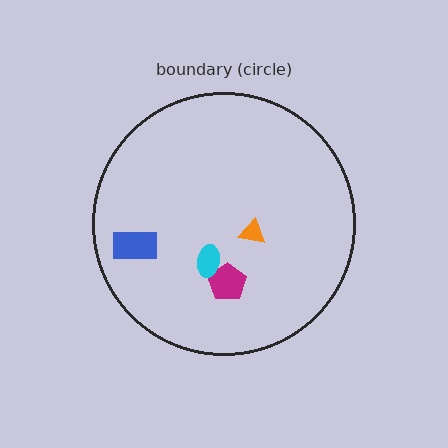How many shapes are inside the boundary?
4 inside, 0 outside.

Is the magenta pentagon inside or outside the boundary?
Inside.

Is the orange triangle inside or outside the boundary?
Inside.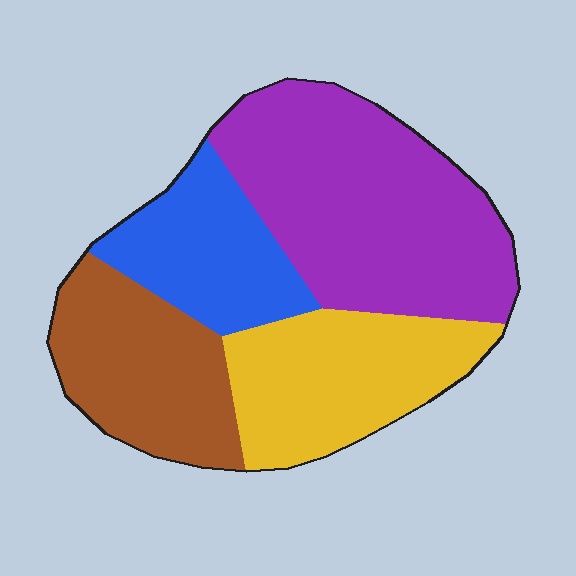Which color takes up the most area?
Purple, at roughly 40%.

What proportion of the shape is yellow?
Yellow takes up about one quarter (1/4) of the shape.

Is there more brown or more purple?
Purple.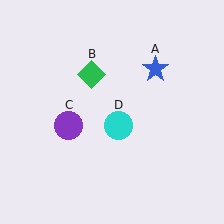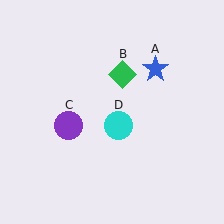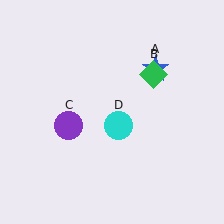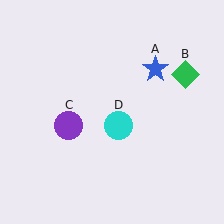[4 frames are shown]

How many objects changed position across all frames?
1 object changed position: green diamond (object B).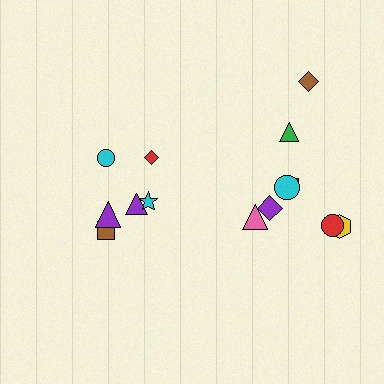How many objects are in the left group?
There are 6 objects.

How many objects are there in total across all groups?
There are 14 objects.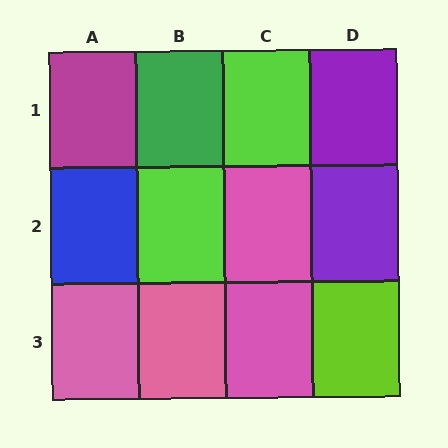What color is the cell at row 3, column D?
Lime.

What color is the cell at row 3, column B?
Pink.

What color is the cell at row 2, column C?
Pink.